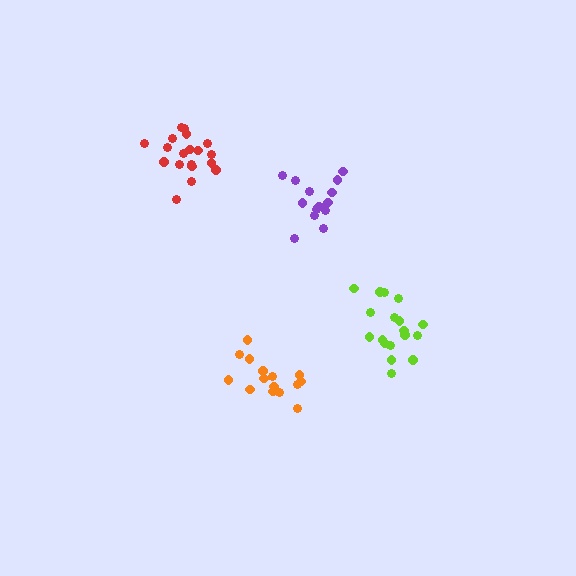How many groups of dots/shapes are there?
There are 4 groups.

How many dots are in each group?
Group 1: 15 dots, Group 2: 15 dots, Group 3: 18 dots, Group 4: 20 dots (68 total).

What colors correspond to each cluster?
The clusters are colored: purple, orange, lime, red.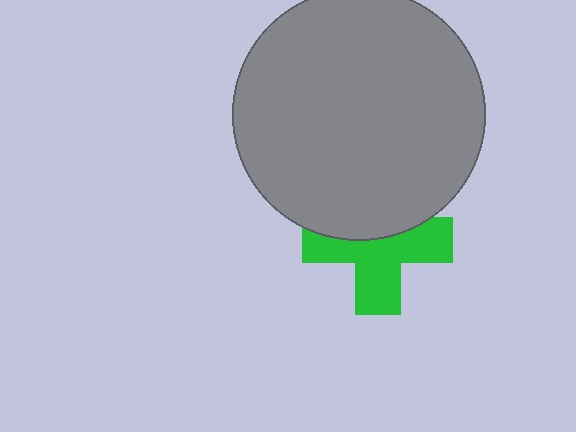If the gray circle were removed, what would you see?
You would see the complete green cross.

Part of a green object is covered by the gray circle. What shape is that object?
It is a cross.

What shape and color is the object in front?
The object in front is a gray circle.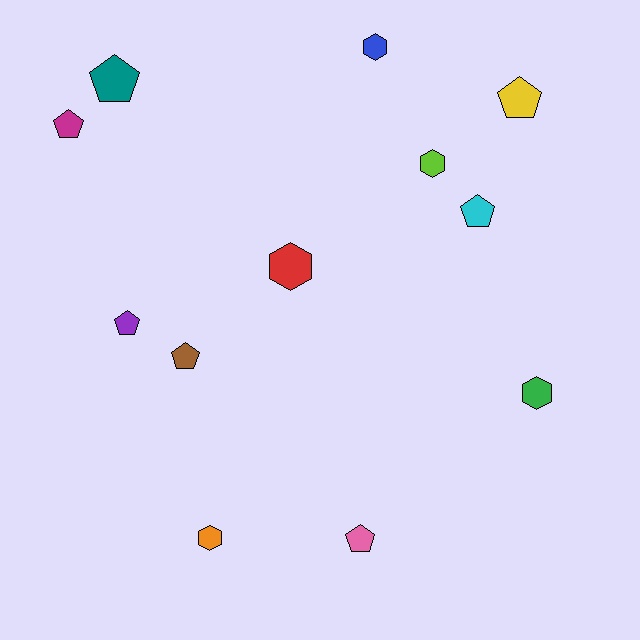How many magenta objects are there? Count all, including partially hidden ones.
There is 1 magenta object.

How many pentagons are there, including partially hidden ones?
There are 7 pentagons.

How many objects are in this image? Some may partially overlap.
There are 12 objects.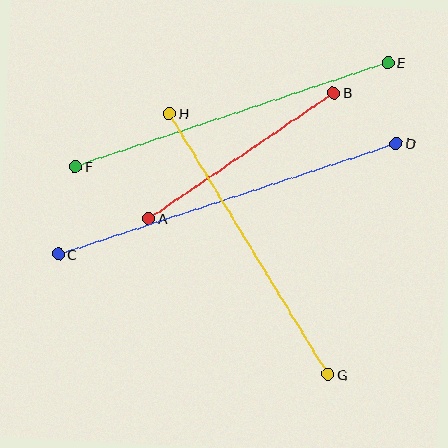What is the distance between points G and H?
The distance is approximately 306 pixels.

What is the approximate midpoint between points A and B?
The midpoint is at approximately (242, 156) pixels.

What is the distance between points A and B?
The distance is approximately 223 pixels.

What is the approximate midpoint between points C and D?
The midpoint is at approximately (227, 199) pixels.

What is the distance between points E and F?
The distance is approximately 329 pixels.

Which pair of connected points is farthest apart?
Points C and D are farthest apart.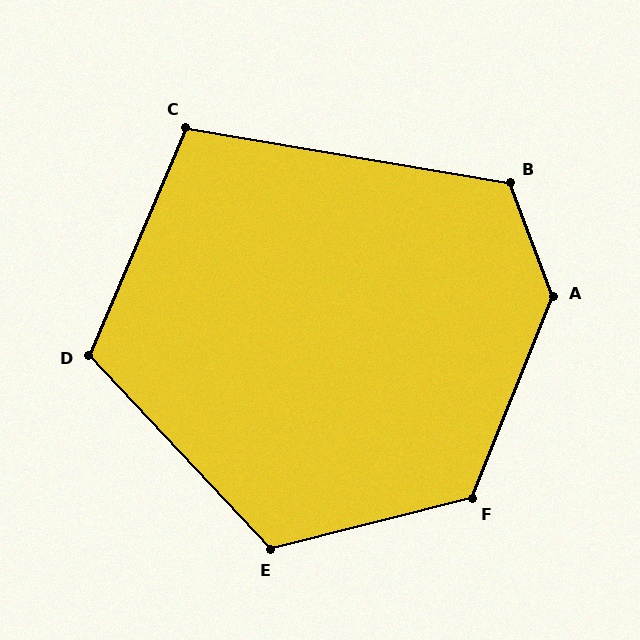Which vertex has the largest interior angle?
A, at approximately 137 degrees.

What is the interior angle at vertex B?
Approximately 120 degrees (obtuse).